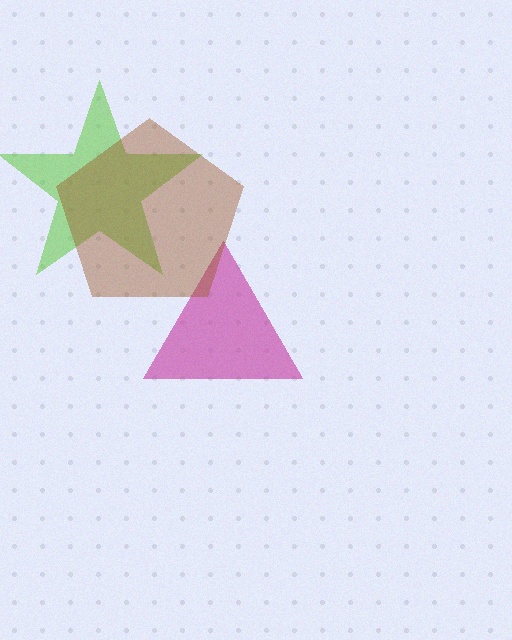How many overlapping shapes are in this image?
There are 3 overlapping shapes in the image.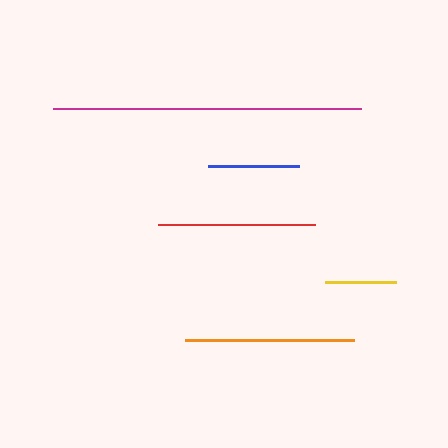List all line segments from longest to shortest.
From longest to shortest: magenta, orange, red, blue, yellow.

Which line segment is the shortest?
The yellow line is the shortest at approximately 71 pixels.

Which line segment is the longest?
The magenta line is the longest at approximately 308 pixels.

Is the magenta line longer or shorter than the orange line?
The magenta line is longer than the orange line.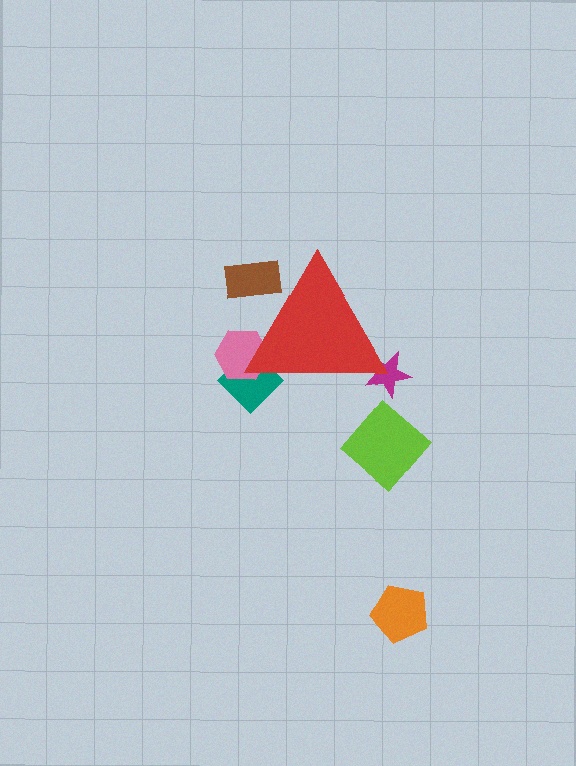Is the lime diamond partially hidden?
No, the lime diamond is fully visible.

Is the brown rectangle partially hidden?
Yes, the brown rectangle is partially hidden behind the red triangle.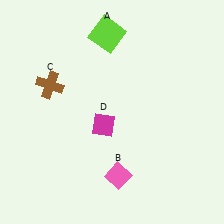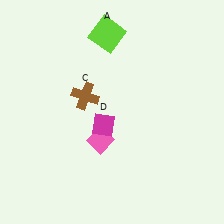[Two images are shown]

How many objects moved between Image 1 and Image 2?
2 objects moved between the two images.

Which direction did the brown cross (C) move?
The brown cross (C) moved right.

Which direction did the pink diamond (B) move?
The pink diamond (B) moved up.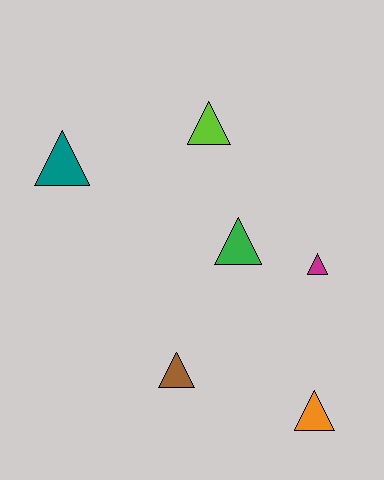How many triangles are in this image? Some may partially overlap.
There are 6 triangles.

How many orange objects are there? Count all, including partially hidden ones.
There is 1 orange object.